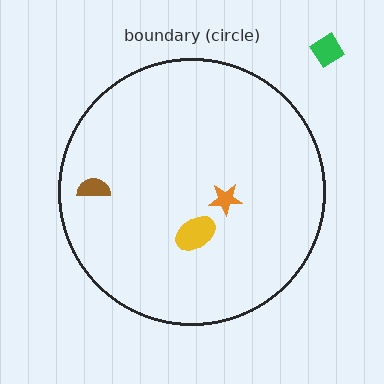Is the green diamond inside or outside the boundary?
Outside.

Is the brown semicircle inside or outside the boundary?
Inside.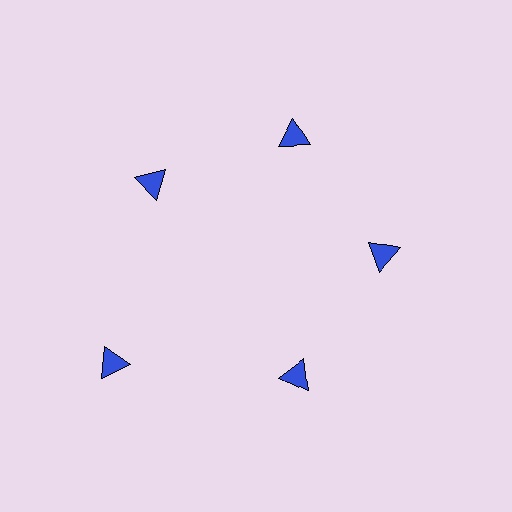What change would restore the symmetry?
The symmetry would be restored by moving it inward, back onto the ring so that all 5 triangles sit at equal angles and equal distance from the center.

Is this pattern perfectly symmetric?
No. The 5 blue triangles are arranged in a ring, but one element near the 8 o'clock position is pushed outward from the center, breaking the 5-fold rotational symmetry.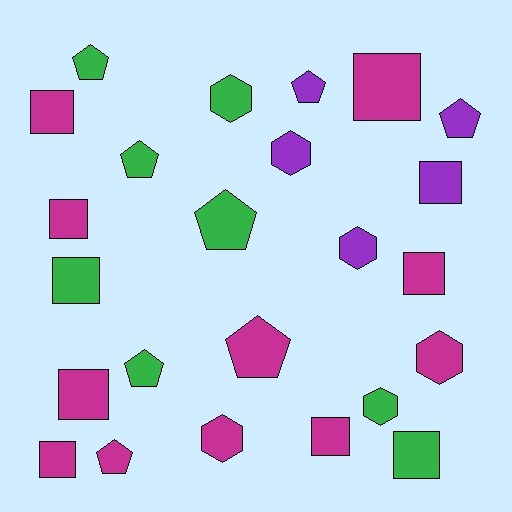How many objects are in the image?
There are 24 objects.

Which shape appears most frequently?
Square, with 10 objects.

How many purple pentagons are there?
There are 2 purple pentagons.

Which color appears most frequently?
Magenta, with 11 objects.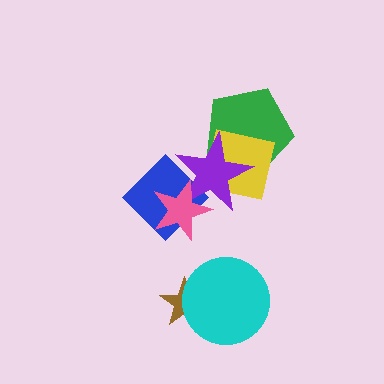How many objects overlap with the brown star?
1 object overlaps with the brown star.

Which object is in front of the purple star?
The pink star is in front of the purple star.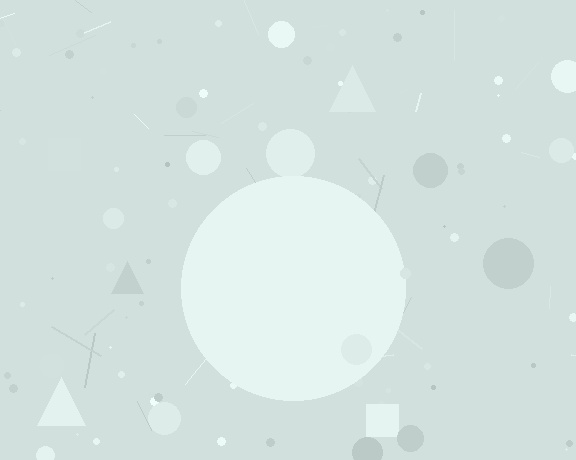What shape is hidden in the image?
A circle is hidden in the image.